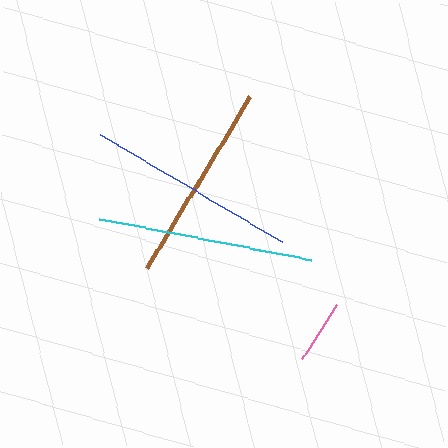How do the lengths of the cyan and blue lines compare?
The cyan and blue lines are approximately the same length.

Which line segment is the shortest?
The pink line is the shortest at approximately 64 pixels.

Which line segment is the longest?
The cyan line is the longest at approximately 216 pixels.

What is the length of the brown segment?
The brown segment is approximately 201 pixels long.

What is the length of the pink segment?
The pink segment is approximately 64 pixels long.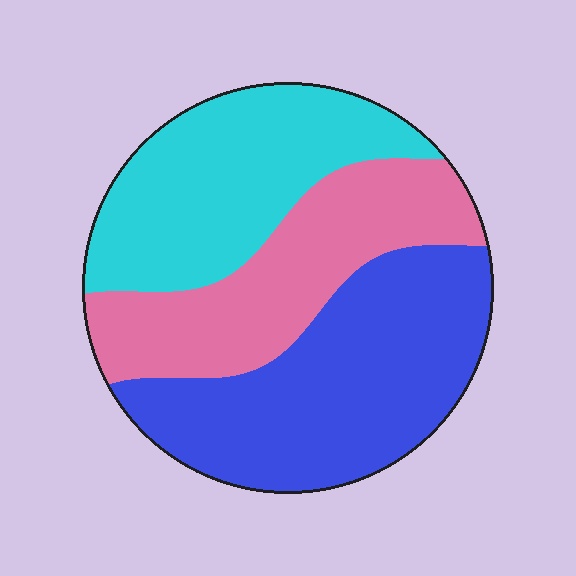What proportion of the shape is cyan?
Cyan covers roughly 30% of the shape.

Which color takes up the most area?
Blue, at roughly 40%.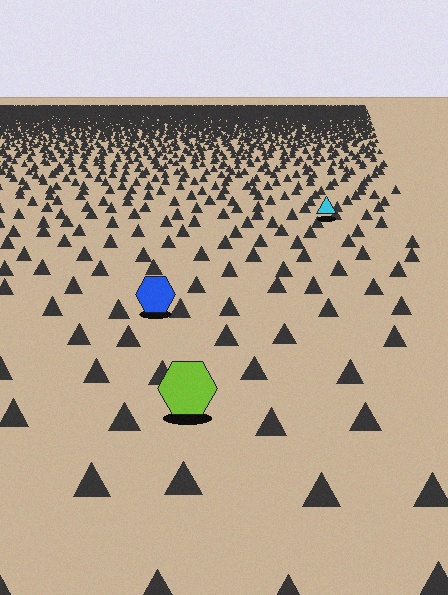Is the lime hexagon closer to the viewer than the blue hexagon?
Yes. The lime hexagon is closer — you can tell from the texture gradient: the ground texture is coarser near it.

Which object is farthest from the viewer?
The cyan triangle is farthest from the viewer. It appears smaller and the ground texture around it is denser.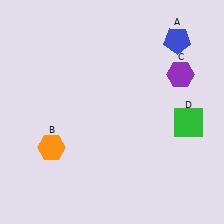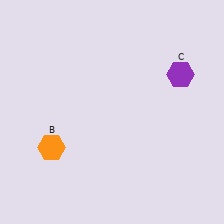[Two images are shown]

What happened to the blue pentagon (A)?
The blue pentagon (A) was removed in Image 2. It was in the top-right area of Image 1.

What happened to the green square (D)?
The green square (D) was removed in Image 2. It was in the bottom-right area of Image 1.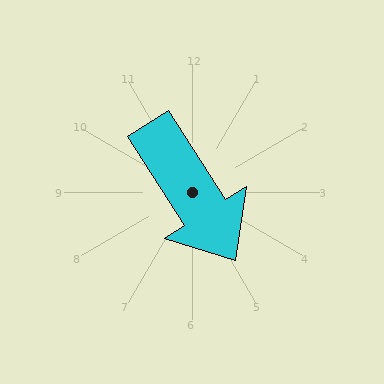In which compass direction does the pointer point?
Southeast.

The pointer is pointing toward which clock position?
Roughly 5 o'clock.